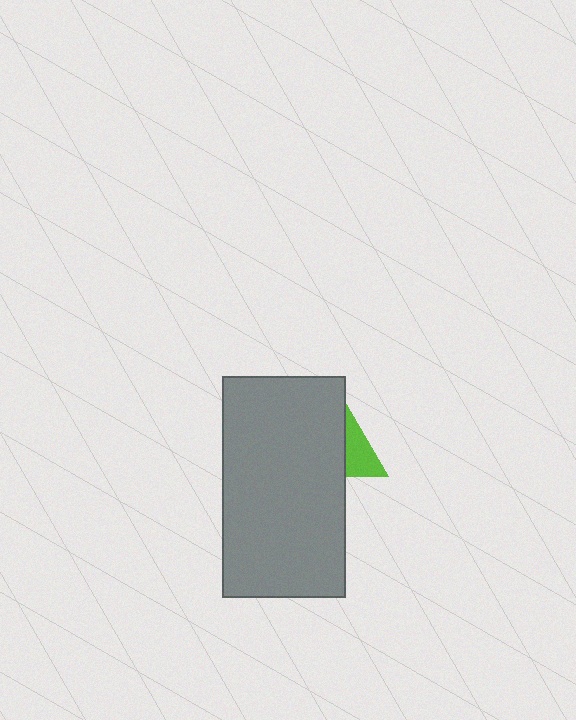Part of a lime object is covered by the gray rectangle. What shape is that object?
It is a triangle.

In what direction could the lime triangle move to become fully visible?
The lime triangle could move right. That would shift it out from behind the gray rectangle entirely.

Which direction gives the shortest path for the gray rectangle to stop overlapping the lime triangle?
Moving left gives the shortest separation.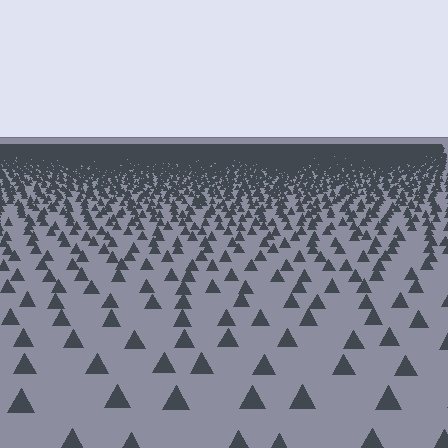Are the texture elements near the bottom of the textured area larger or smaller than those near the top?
Larger. Near the bottom, elements are closer to the viewer and appear at a bigger on-screen size.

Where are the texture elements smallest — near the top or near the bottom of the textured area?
Near the top.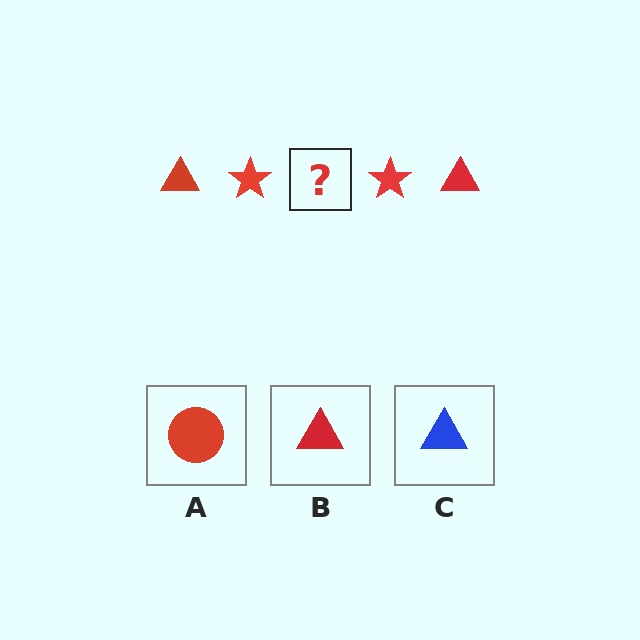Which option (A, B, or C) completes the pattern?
B.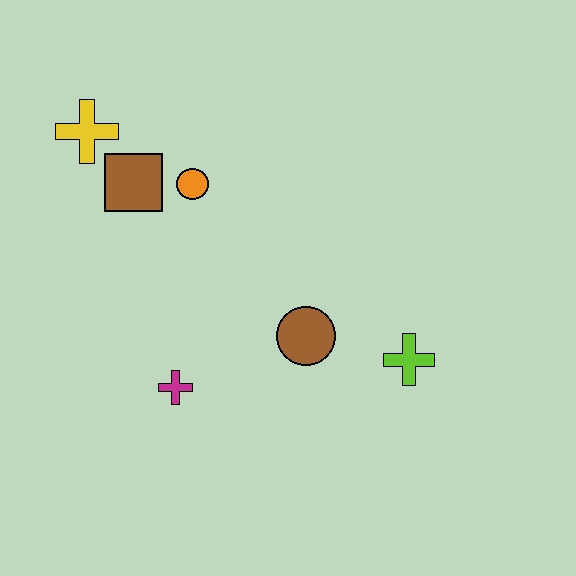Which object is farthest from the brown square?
The lime cross is farthest from the brown square.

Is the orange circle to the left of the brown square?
No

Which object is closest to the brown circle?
The lime cross is closest to the brown circle.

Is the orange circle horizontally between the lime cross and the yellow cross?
Yes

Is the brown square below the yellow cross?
Yes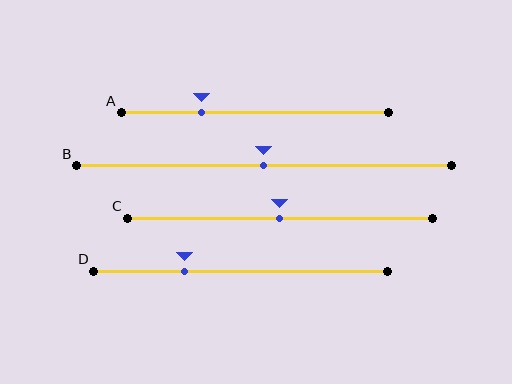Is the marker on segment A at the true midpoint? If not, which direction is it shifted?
No, the marker on segment A is shifted to the left by about 20% of the segment length.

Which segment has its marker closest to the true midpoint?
Segment B has its marker closest to the true midpoint.